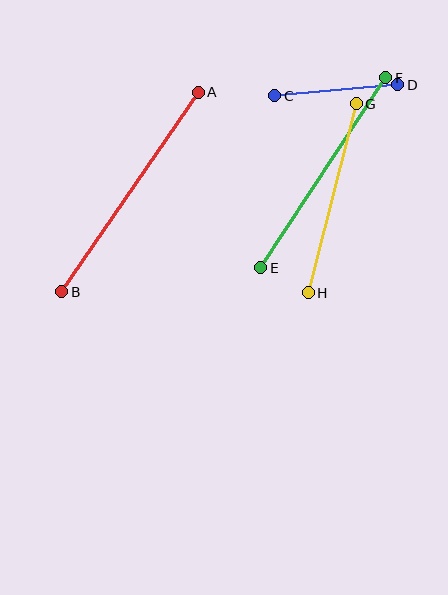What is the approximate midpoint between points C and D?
The midpoint is at approximately (336, 90) pixels.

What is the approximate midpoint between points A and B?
The midpoint is at approximately (130, 192) pixels.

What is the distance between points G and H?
The distance is approximately 195 pixels.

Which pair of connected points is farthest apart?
Points A and B are farthest apart.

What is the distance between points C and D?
The distance is approximately 124 pixels.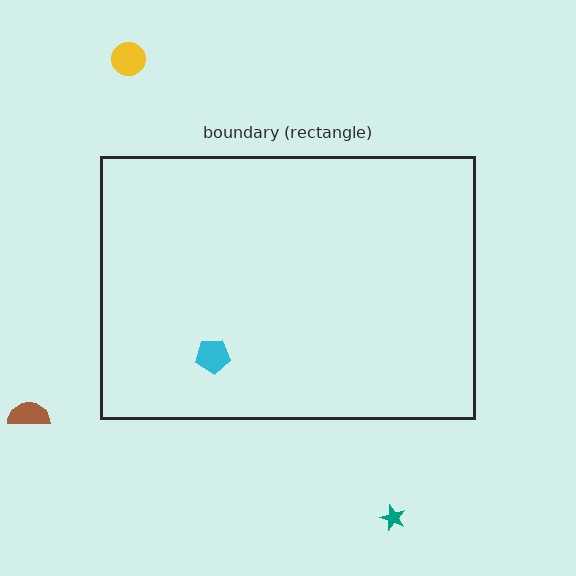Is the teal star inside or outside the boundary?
Outside.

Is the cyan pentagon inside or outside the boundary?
Inside.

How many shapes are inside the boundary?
1 inside, 3 outside.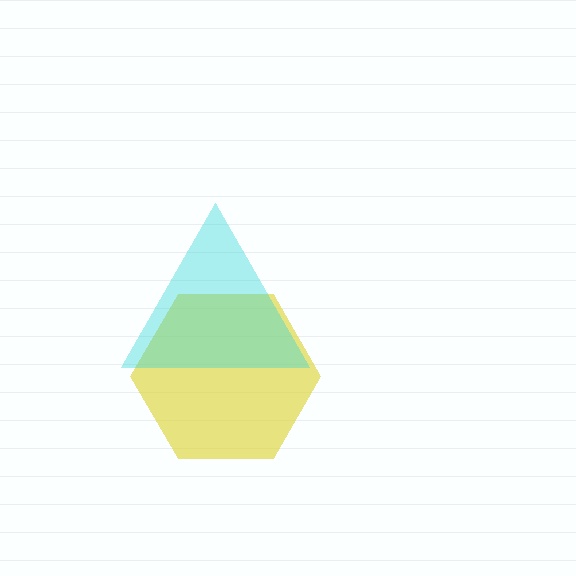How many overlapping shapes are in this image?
There are 2 overlapping shapes in the image.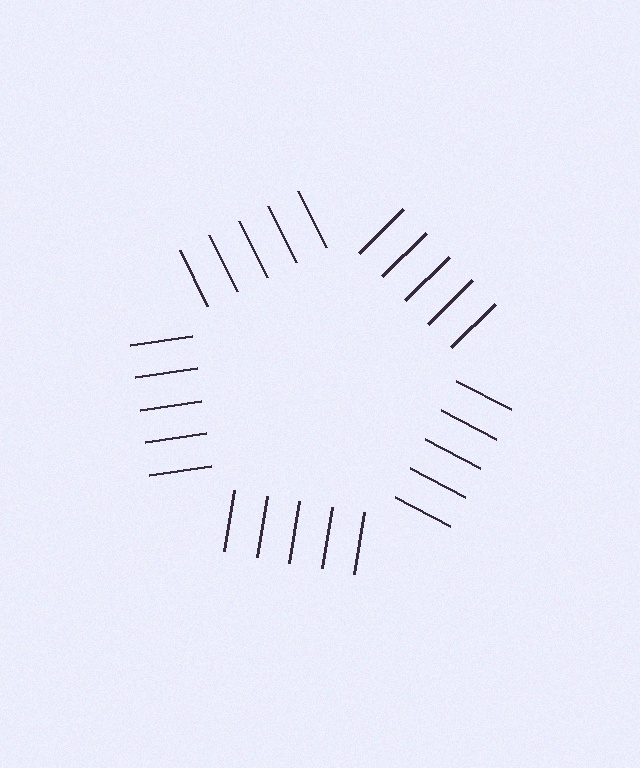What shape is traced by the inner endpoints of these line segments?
An illusory pentagon — the line segments terminate on its edges but no continuous stroke is drawn.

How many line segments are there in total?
25 — 5 along each of the 5 edges.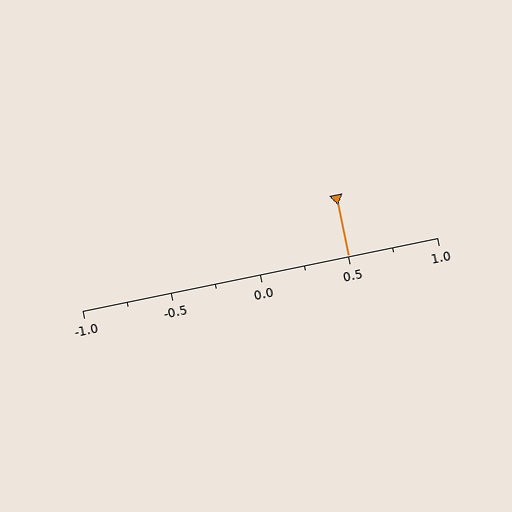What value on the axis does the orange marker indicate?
The marker indicates approximately 0.5.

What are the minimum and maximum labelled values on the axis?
The axis runs from -1.0 to 1.0.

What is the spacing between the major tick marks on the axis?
The major ticks are spaced 0.5 apart.